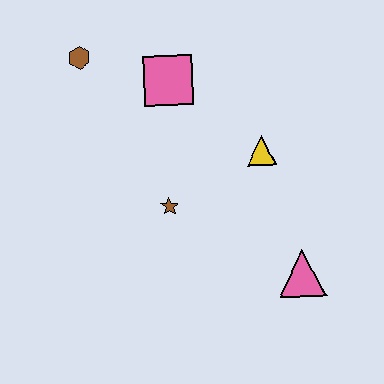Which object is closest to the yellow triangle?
The brown star is closest to the yellow triangle.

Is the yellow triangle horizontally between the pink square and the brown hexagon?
No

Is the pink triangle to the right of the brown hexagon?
Yes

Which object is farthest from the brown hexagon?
The pink triangle is farthest from the brown hexagon.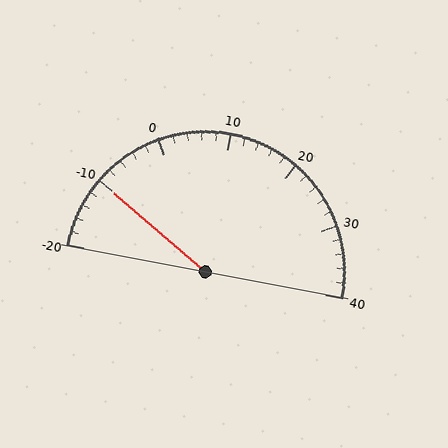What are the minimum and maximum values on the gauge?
The gauge ranges from -20 to 40.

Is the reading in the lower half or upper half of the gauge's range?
The reading is in the lower half of the range (-20 to 40).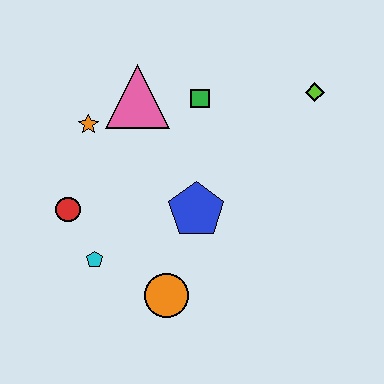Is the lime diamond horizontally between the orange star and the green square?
No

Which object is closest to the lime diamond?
The green square is closest to the lime diamond.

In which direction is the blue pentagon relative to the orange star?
The blue pentagon is to the right of the orange star.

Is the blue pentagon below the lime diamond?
Yes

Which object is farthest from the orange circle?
The lime diamond is farthest from the orange circle.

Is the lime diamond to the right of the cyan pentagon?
Yes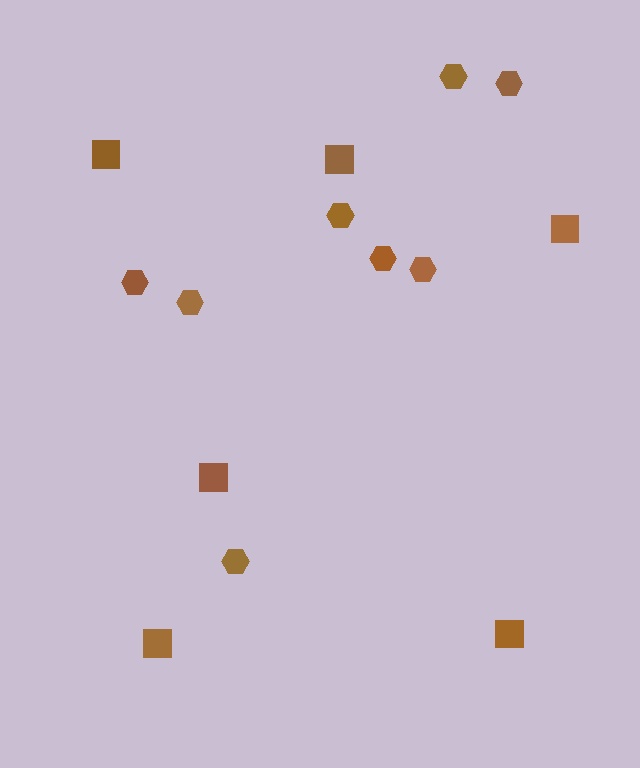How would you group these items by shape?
There are 2 groups: one group of squares (6) and one group of hexagons (8).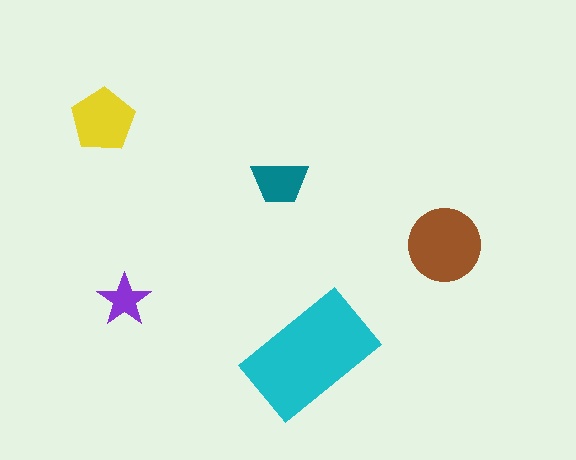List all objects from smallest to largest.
The purple star, the teal trapezoid, the yellow pentagon, the brown circle, the cyan rectangle.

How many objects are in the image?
There are 5 objects in the image.